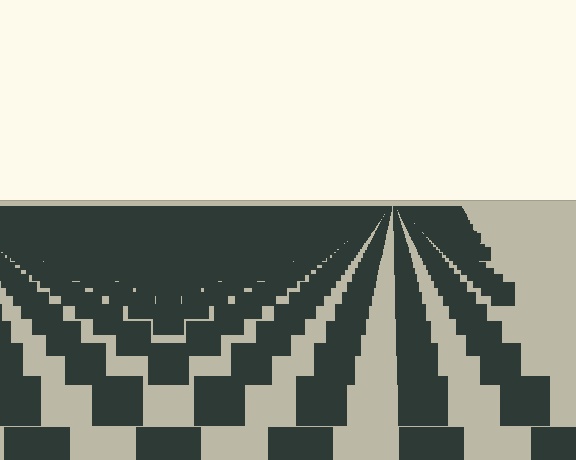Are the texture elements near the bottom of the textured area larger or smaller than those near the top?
Larger. Near the bottom, elements are closer to the viewer and appear at a bigger on-screen size.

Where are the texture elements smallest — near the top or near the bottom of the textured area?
Near the top.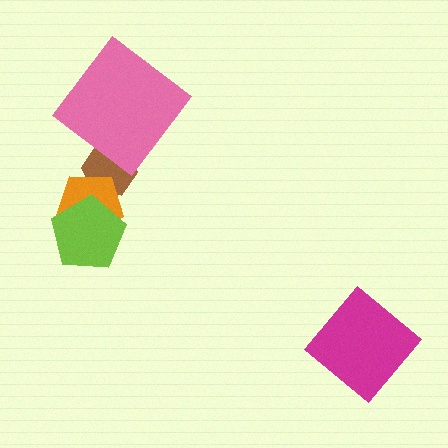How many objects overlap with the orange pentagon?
2 objects overlap with the orange pentagon.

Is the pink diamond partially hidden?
No, no other shape covers it.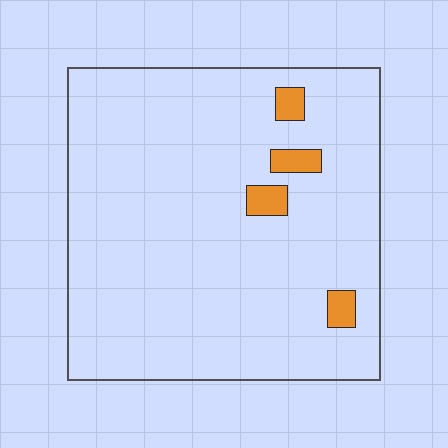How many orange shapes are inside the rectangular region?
4.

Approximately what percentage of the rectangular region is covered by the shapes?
Approximately 5%.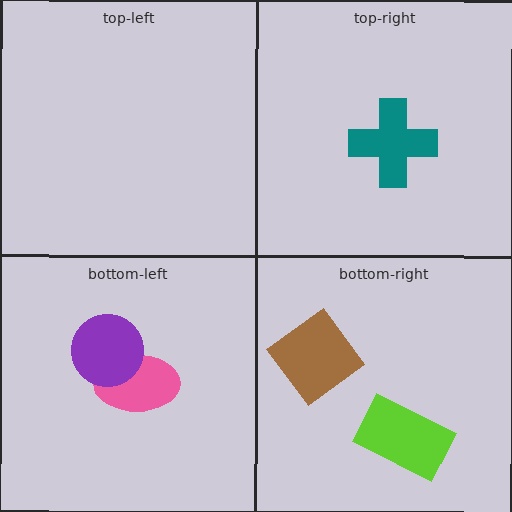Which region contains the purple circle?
The bottom-left region.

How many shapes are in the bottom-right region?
2.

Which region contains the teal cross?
The top-right region.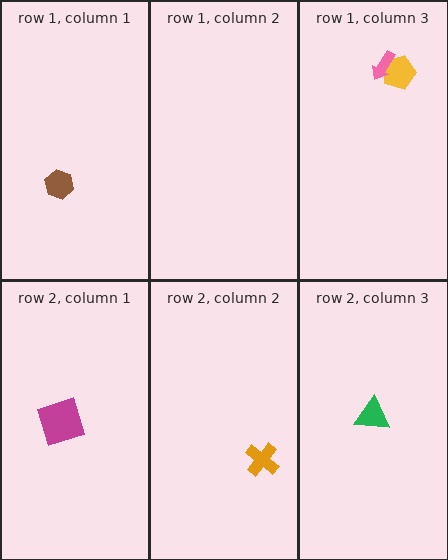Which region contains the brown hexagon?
The row 1, column 1 region.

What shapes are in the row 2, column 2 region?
The orange cross.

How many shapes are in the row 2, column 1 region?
1.